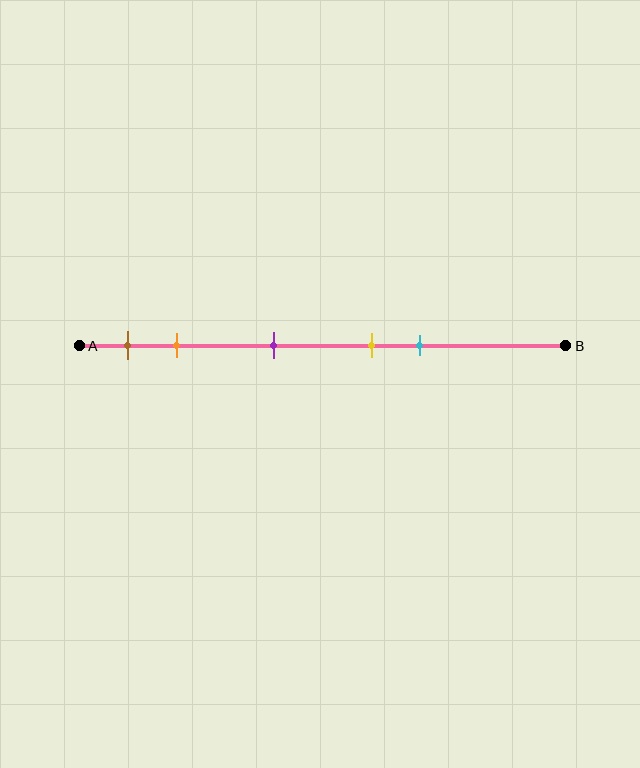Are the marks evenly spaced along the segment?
No, the marks are not evenly spaced.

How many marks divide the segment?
There are 5 marks dividing the segment.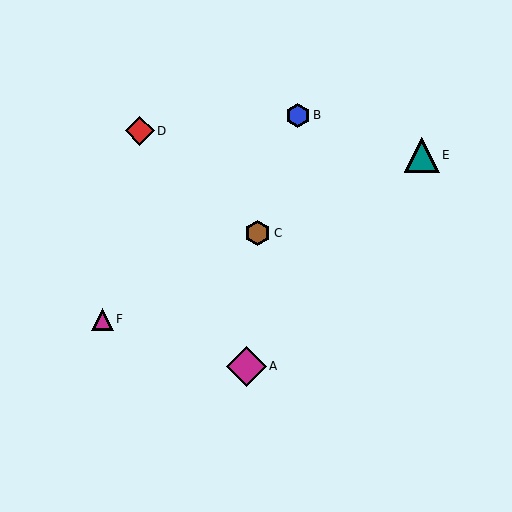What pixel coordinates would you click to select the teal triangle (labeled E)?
Click at (422, 155) to select the teal triangle E.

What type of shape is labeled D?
Shape D is a red diamond.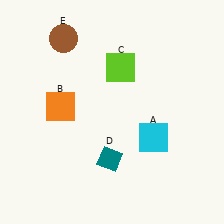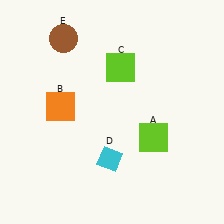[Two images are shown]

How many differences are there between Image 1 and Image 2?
There are 2 differences between the two images.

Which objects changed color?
A changed from cyan to lime. D changed from teal to cyan.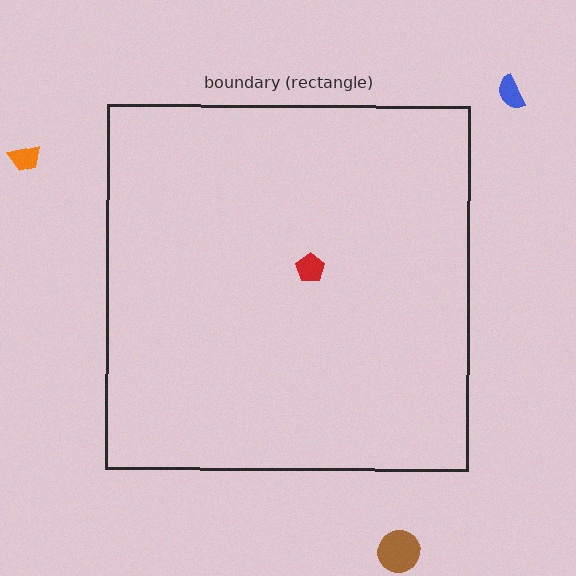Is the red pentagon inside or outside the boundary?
Inside.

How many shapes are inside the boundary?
1 inside, 3 outside.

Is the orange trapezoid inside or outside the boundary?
Outside.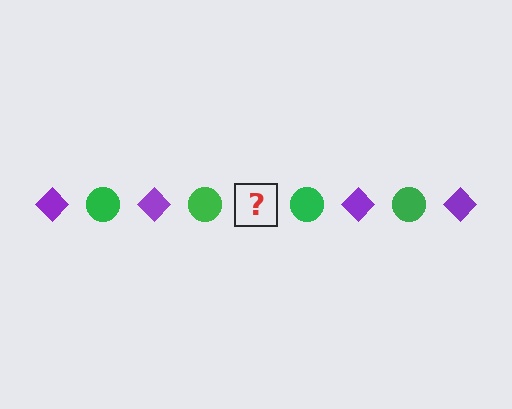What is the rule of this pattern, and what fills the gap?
The rule is that the pattern alternates between purple diamond and green circle. The gap should be filled with a purple diamond.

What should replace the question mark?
The question mark should be replaced with a purple diamond.